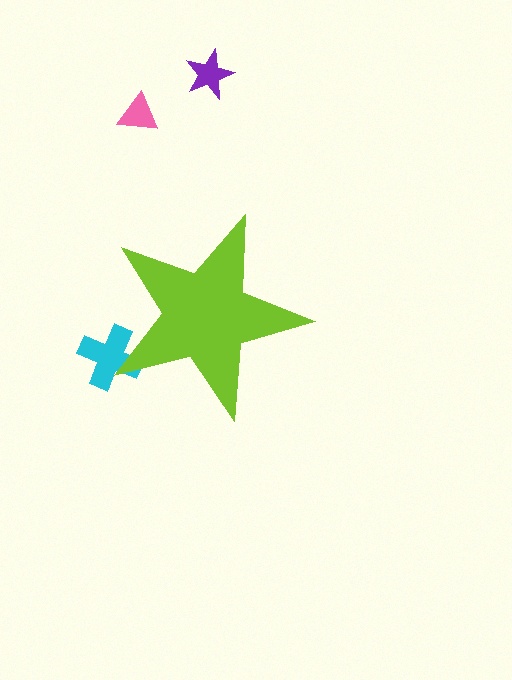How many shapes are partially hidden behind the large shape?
1 shape is partially hidden.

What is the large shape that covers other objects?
A lime star.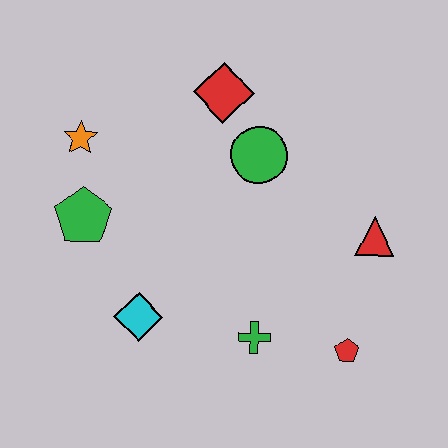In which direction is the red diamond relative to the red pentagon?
The red diamond is above the red pentagon.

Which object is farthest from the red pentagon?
The orange star is farthest from the red pentagon.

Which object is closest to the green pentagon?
The orange star is closest to the green pentagon.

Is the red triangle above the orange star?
No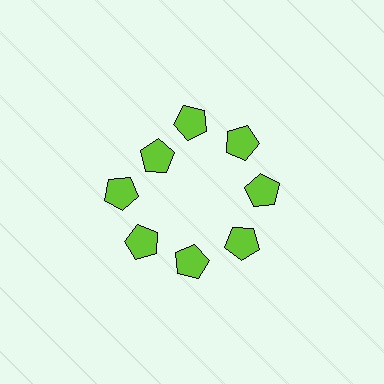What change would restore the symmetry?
The symmetry would be restored by moving it outward, back onto the ring so that all 8 pentagons sit at equal angles and equal distance from the center.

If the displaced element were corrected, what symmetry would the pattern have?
It would have 8-fold rotational symmetry — the pattern would map onto itself every 45 degrees.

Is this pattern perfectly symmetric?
No. The 8 lime pentagons are arranged in a ring, but one element near the 10 o'clock position is pulled inward toward the center, breaking the 8-fold rotational symmetry.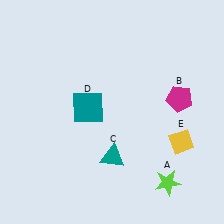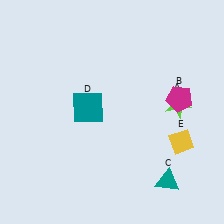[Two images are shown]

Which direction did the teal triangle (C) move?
The teal triangle (C) moved right.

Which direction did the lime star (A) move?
The lime star (A) moved up.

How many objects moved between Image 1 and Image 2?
2 objects moved between the two images.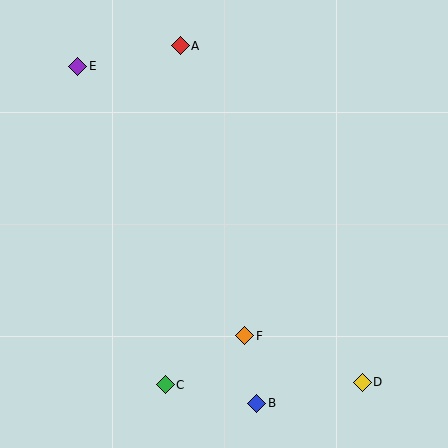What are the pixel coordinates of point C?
Point C is at (165, 385).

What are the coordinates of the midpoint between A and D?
The midpoint between A and D is at (271, 214).